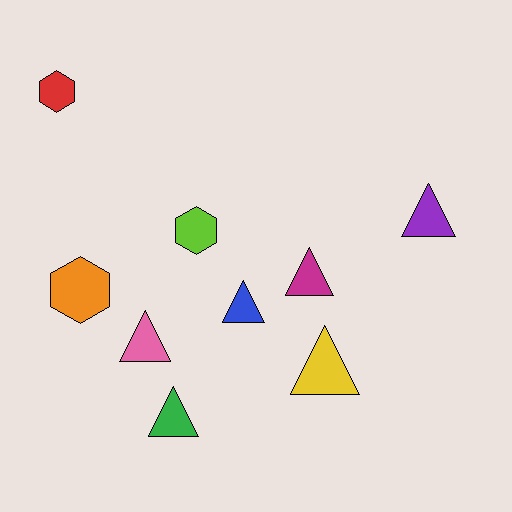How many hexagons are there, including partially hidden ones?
There are 3 hexagons.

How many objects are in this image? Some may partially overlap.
There are 9 objects.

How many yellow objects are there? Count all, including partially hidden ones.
There is 1 yellow object.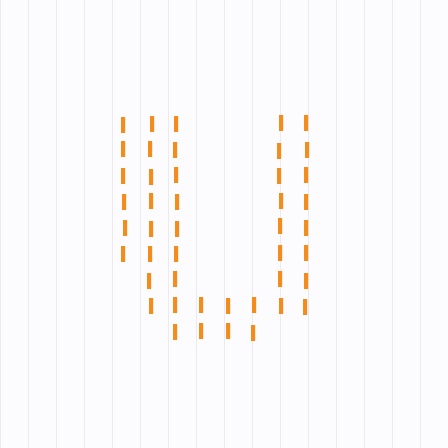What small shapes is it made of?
It is made of small letter I's.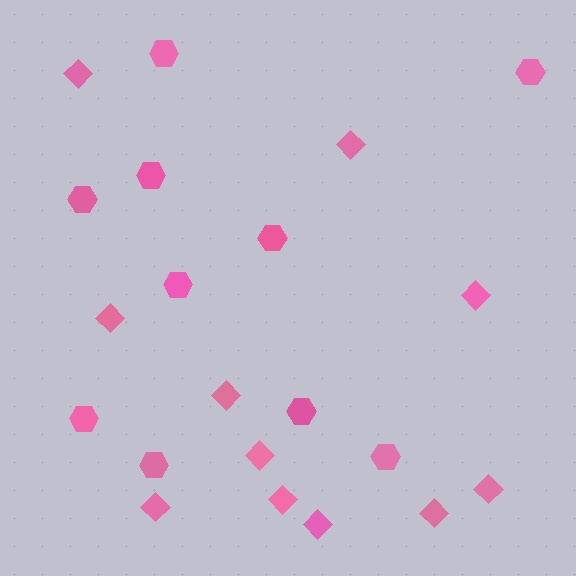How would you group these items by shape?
There are 2 groups: one group of diamonds (11) and one group of hexagons (10).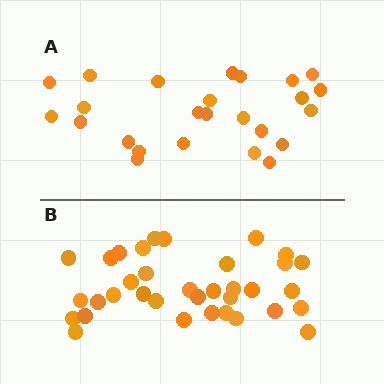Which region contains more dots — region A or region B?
Region B (the bottom region) has more dots.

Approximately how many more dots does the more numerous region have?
Region B has roughly 10 or so more dots than region A.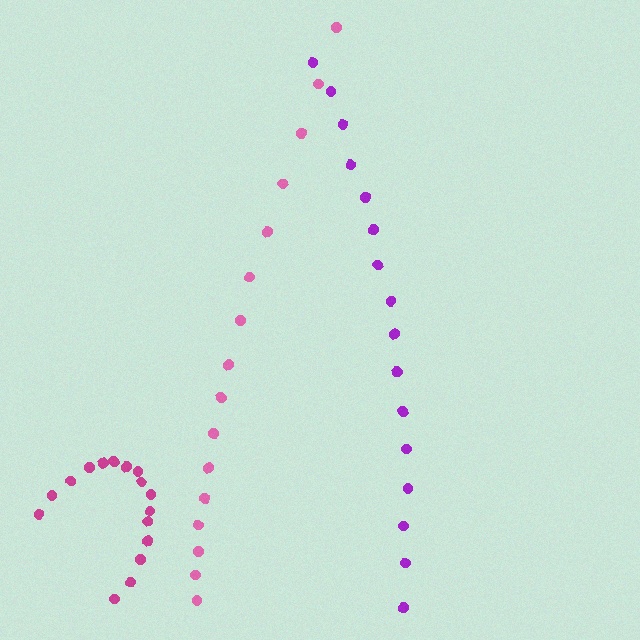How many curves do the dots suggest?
There are 3 distinct paths.